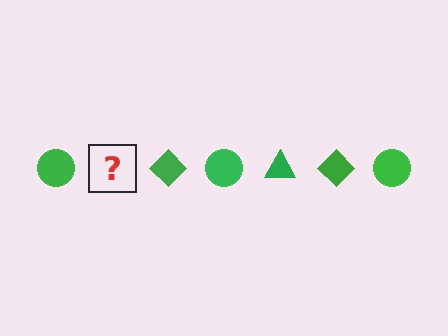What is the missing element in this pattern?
The missing element is a green triangle.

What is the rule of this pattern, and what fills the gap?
The rule is that the pattern cycles through circle, triangle, diamond shapes in green. The gap should be filled with a green triangle.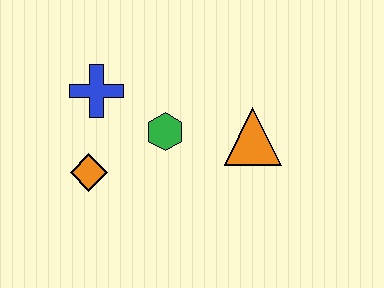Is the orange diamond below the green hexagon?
Yes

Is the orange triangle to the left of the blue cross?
No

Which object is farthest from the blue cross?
The orange triangle is farthest from the blue cross.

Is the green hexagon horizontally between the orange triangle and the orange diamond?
Yes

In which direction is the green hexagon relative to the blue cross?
The green hexagon is to the right of the blue cross.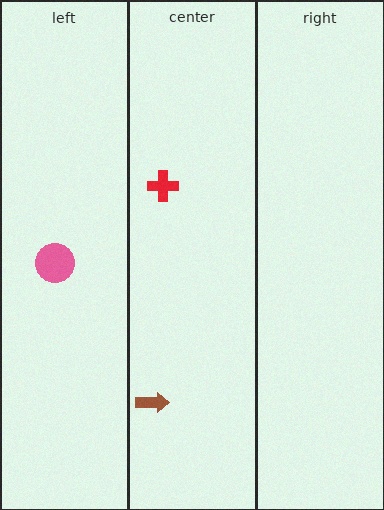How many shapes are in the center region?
2.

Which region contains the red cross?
The center region.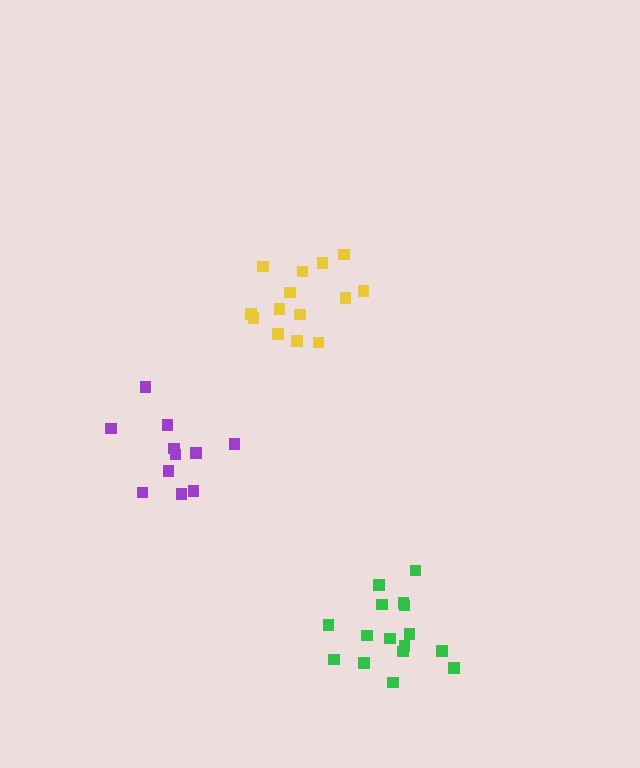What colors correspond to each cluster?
The clusters are colored: yellow, purple, green.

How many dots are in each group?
Group 1: 14 dots, Group 2: 11 dots, Group 3: 16 dots (41 total).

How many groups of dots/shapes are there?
There are 3 groups.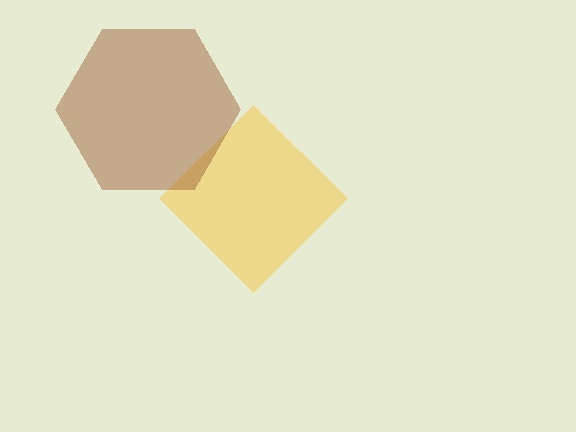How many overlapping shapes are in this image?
There are 2 overlapping shapes in the image.